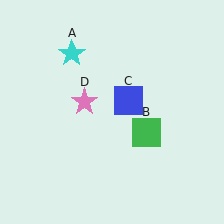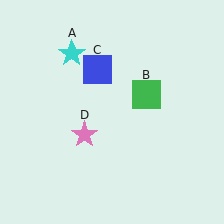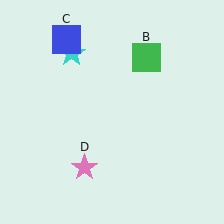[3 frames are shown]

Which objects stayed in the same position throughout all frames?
Cyan star (object A) remained stationary.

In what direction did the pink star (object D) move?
The pink star (object D) moved down.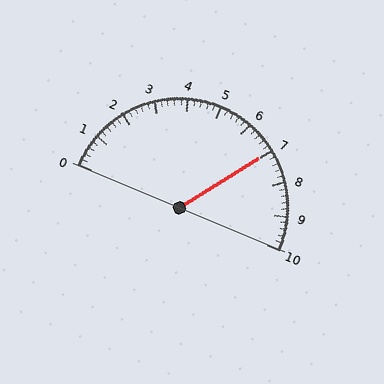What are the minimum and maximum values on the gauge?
The gauge ranges from 0 to 10.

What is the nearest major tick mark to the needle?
The nearest major tick mark is 7.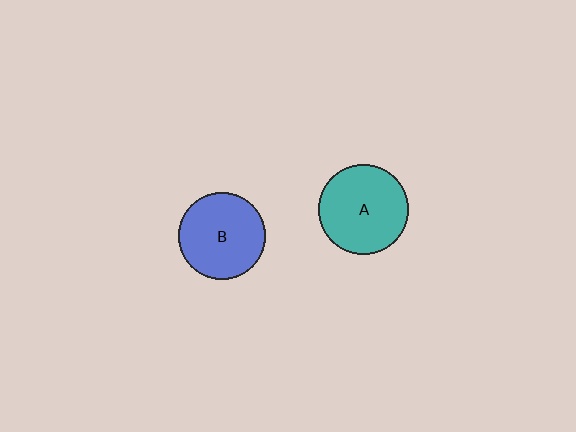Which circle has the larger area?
Circle A (teal).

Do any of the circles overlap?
No, none of the circles overlap.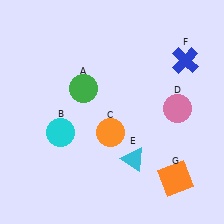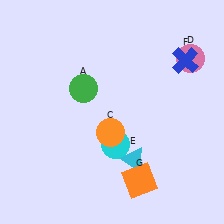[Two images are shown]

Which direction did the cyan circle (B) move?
The cyan circle (B) moved right.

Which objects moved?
The objects that moved are: the cyan circle (B), the pink circle (D), the orange square (G).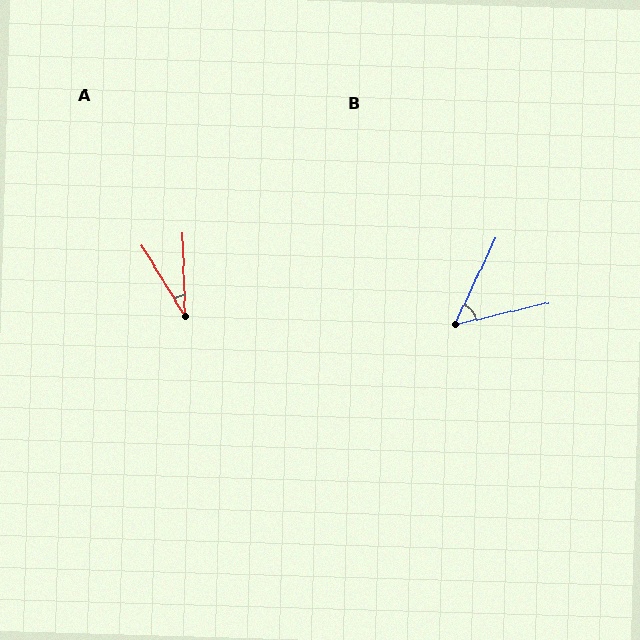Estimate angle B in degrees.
Approximately 52 degrees.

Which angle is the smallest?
A, at approximately 30 degrees.